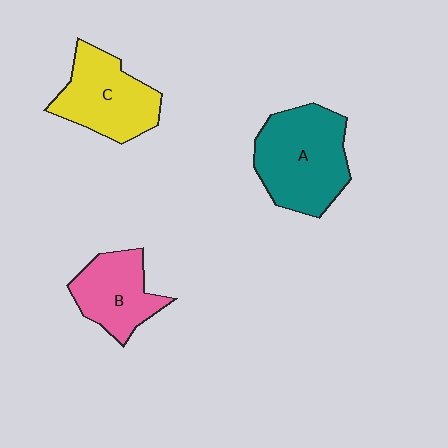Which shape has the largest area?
Shape A (teal).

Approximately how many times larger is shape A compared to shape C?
Approximately 1.2 times.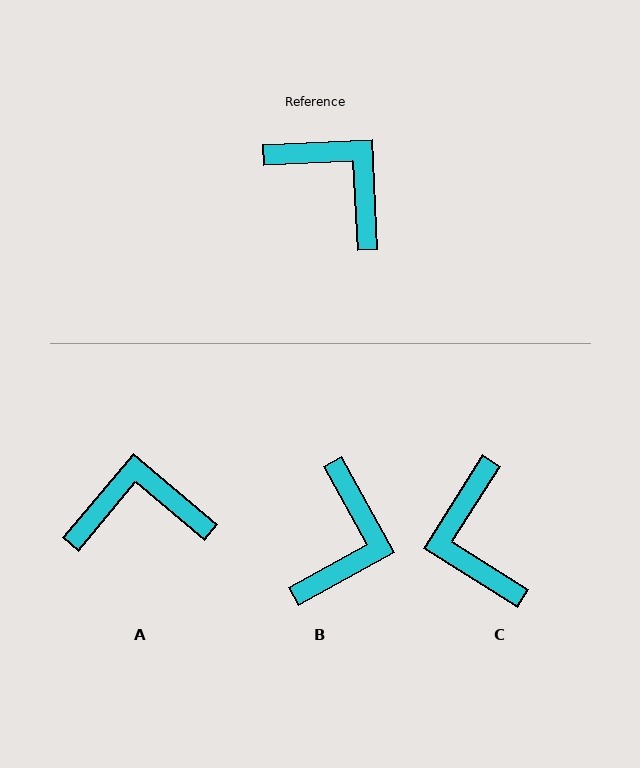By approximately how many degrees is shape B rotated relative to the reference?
Approximately 64 degrees clockwise.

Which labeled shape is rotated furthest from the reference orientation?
C, about 145 degrees away.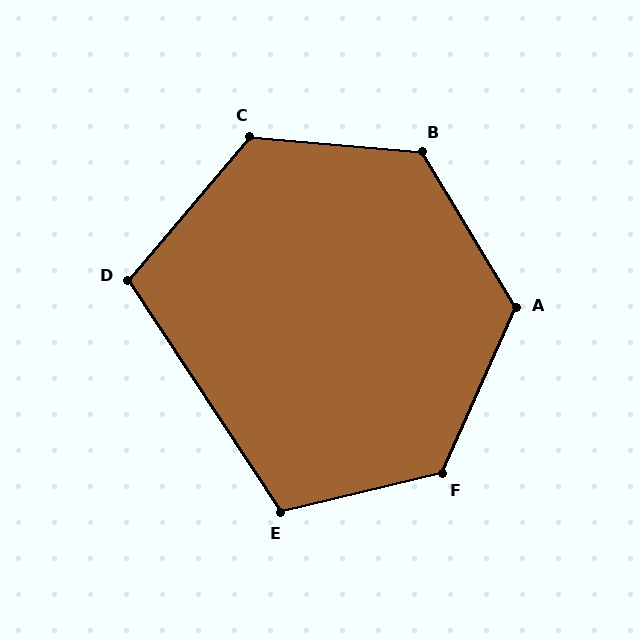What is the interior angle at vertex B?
Approximately 126 degrees (obtuse).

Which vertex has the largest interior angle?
F, at approximately 127 degrees.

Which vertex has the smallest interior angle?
D, at approximately 106 degrees.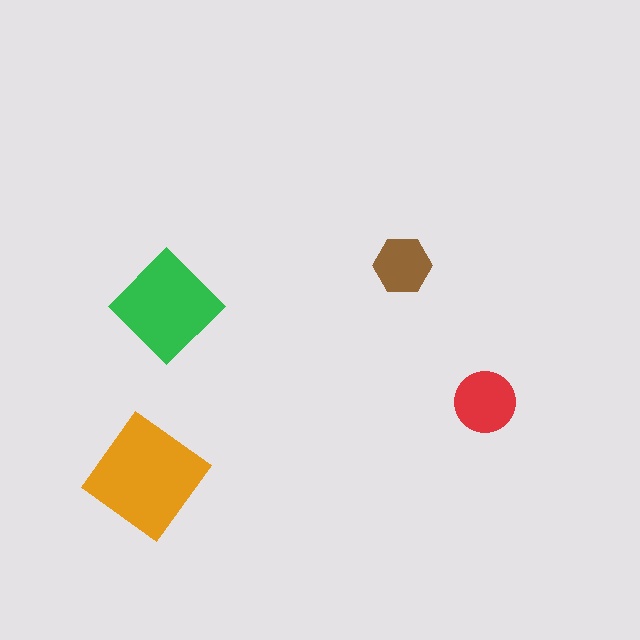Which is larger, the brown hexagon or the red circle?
The red circle.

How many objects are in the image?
There are 4 objects in the image.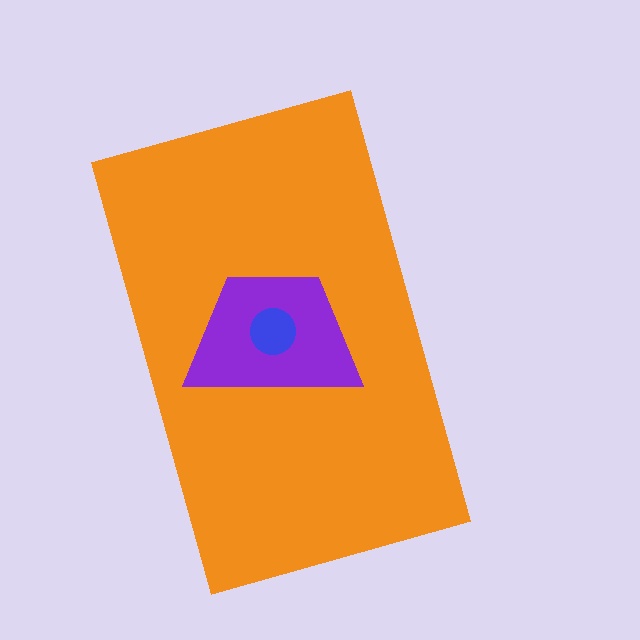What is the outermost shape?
The orange rectangle.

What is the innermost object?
The blue circle.